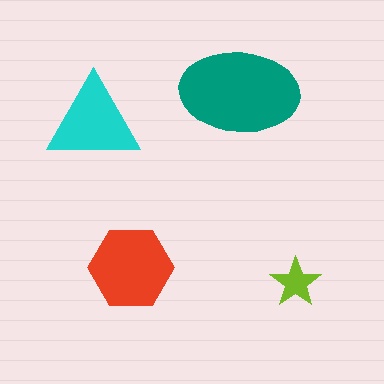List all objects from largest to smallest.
The teal ellipse, the red hexagon, the cyan triangle, the lime star.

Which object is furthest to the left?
The cyan triangle is leftmost.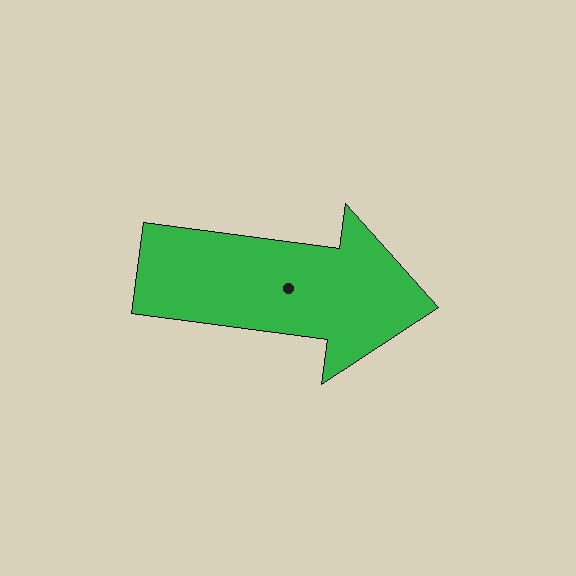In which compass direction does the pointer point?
East.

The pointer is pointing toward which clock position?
Roughly 3 o'clock.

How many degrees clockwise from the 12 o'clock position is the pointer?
Approximately 97 degrees.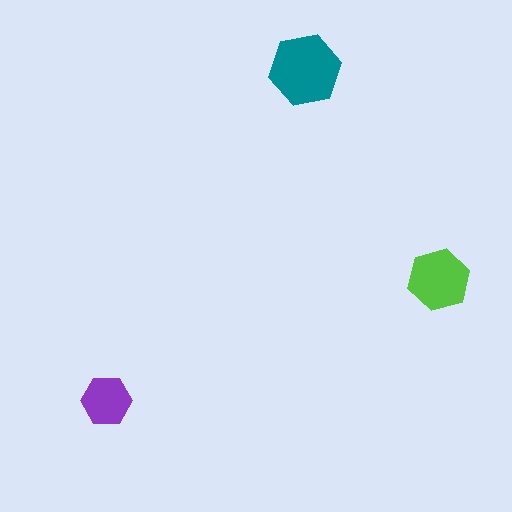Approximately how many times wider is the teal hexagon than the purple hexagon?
About 1.5 times wider.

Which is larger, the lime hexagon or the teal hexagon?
The teal one.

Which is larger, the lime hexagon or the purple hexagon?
The lime one.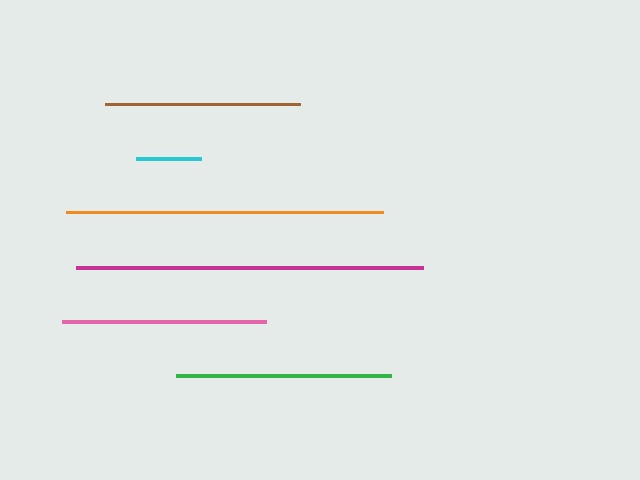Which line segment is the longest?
The magenta line is the longest at approximately 347 pixels.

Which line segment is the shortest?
The cyan line is the shortest at approximately 65 pixels.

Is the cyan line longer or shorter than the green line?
The green line is longer than the cyan line.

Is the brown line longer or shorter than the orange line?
The orange line is longer than the brown line.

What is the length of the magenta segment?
The magenta segment is approximately 347 pixels long.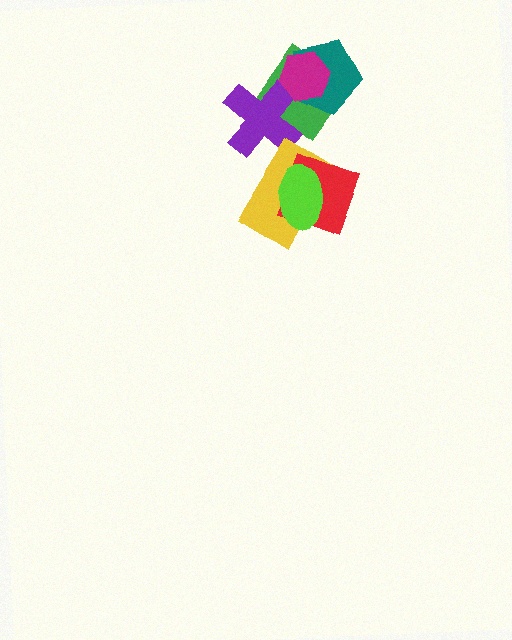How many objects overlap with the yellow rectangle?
3 objects overlap with the yellow rectangle.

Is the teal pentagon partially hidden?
Yes, it is partially covered by another shape.